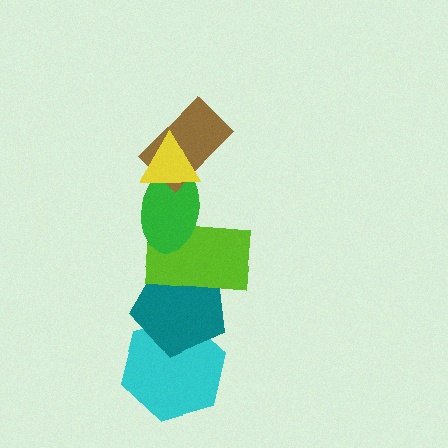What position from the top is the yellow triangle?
The yellow triangle is 1st from the top.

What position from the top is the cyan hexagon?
The cyan hexagon is 6th from the top.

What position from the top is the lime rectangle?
The lime rectangle is 4th from the top.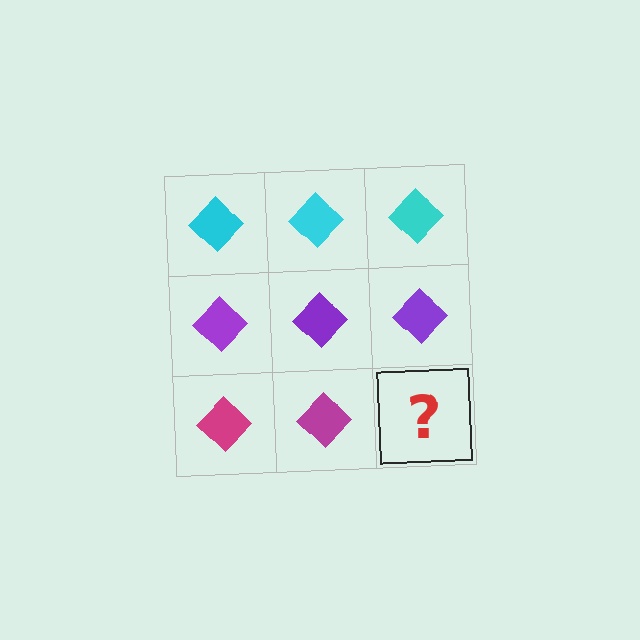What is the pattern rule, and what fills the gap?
The rule is that each row has a consistent color. The gap should be filled with a magenta diamond.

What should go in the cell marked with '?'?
The missing cell should contain a magenta diamond.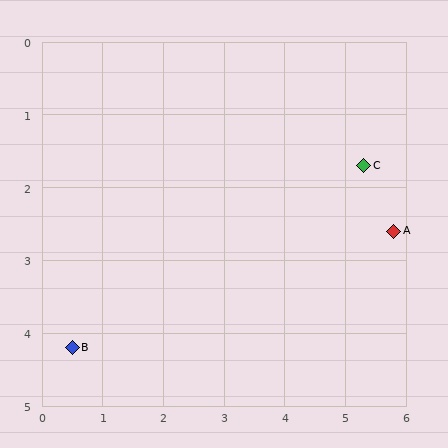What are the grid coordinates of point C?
Point C is at approximately (5.3, 1.7).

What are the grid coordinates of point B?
Point B is at approximately (0.5, 4.2).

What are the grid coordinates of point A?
Point A is at approximately (5.8, 2.6).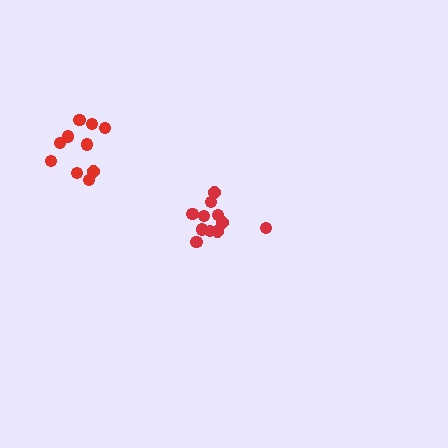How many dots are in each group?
Group 1: 10 dots, Group 2: 11 dots (21 total).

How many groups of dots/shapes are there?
There are 2 groups.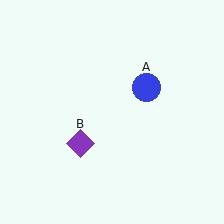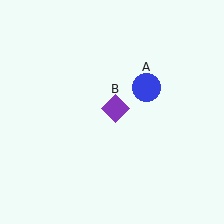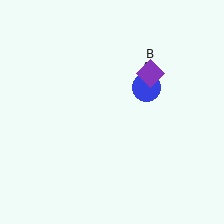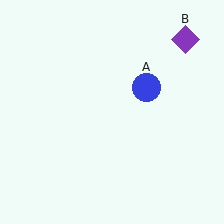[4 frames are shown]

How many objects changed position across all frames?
1 object changed position: purple diamond (object B).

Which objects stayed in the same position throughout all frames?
Blue circle (object A) remained stationary.